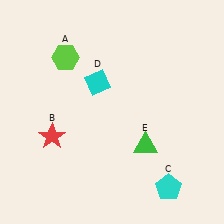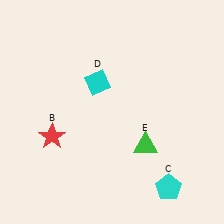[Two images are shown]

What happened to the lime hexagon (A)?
The lime hexagon (A) was removed in Image 2. It was in the top-left area of Image 1.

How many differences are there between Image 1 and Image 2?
There is 1 difference between the two images.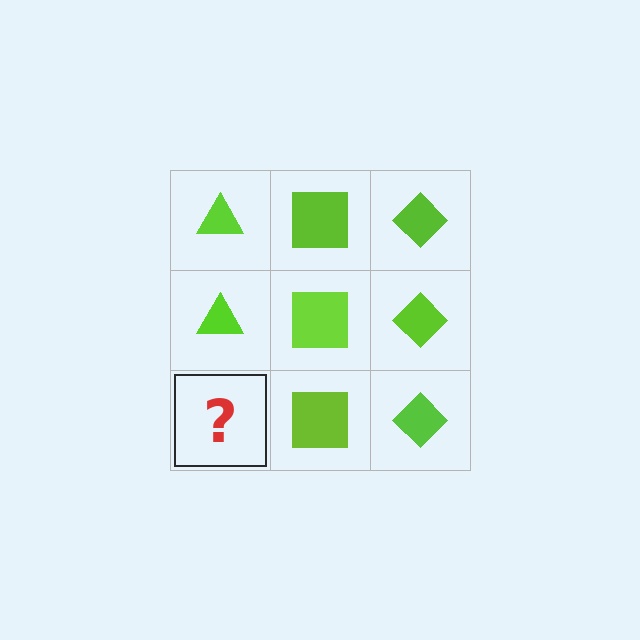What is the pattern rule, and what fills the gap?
The rule is that each column has a consistent shape. The gap should be filled with a lime triangle.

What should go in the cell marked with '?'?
The missing cell should contain a lime triangle.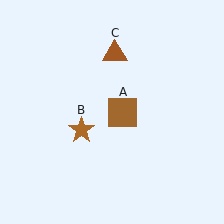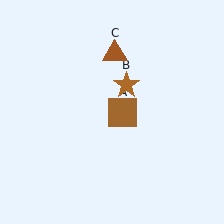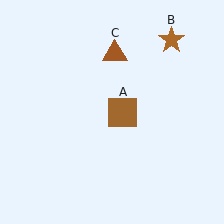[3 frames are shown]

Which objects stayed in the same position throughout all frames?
Brown square (object A) and brown triangle (object C) remained stationary.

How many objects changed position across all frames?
1 object changed position: brown star (object B).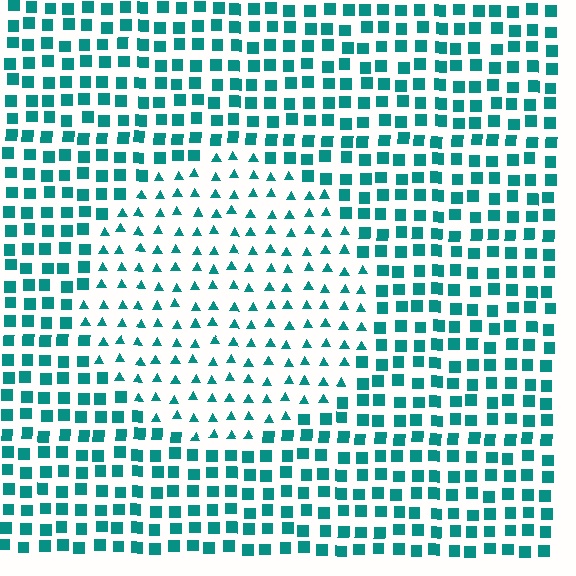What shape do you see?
I see a circle.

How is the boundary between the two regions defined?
The boundary is defined by a change in element shape: triangles inside vs. squares outside. All elements share the same color and spacing.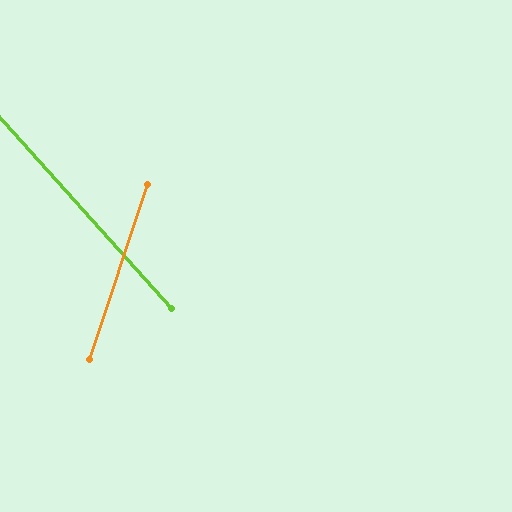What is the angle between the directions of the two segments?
Approximately 61 degrees.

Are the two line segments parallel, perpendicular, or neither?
Neither parallel nor perpendicular — they differ by about 61°.